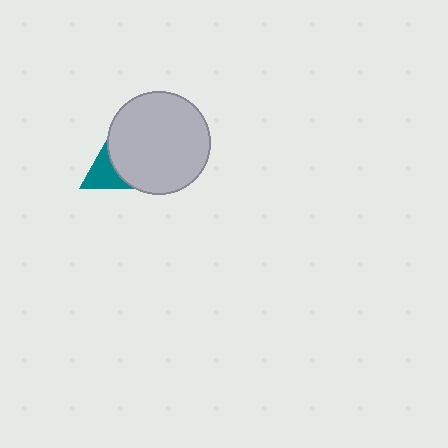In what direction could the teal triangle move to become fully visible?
The teal triangle could move left. That would shift it out from behind the light gray circle entirely.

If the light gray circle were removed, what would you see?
You would see the complete teal triangle.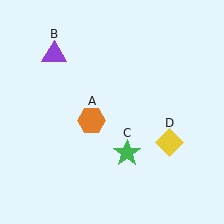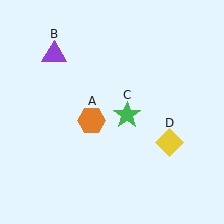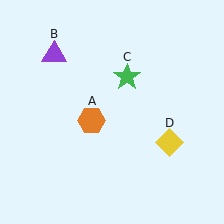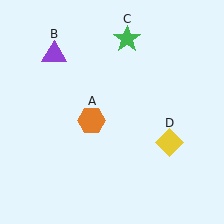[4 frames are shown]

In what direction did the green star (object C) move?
The green star (object C) moved up.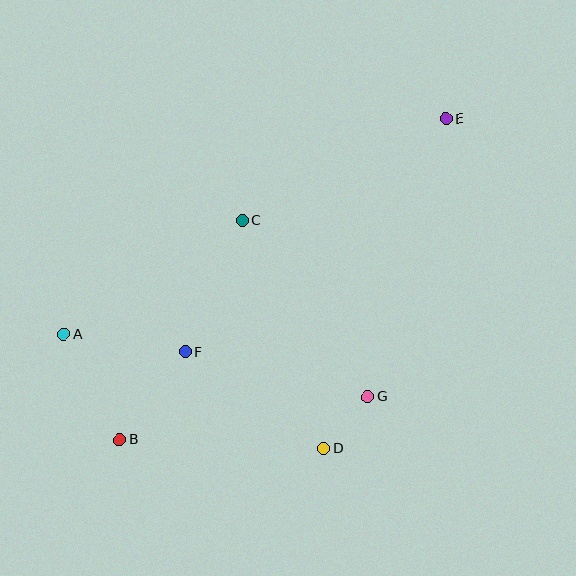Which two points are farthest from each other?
Points B and E are farthest from each other.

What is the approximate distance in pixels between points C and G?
The distance between C and G is approximately 217 pixels.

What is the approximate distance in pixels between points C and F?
The distance between C and F is approximately 143 pixels.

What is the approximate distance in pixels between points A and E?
The distance between A and E is approximately 439 pixels.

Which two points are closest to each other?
Points D and G are closest to each other.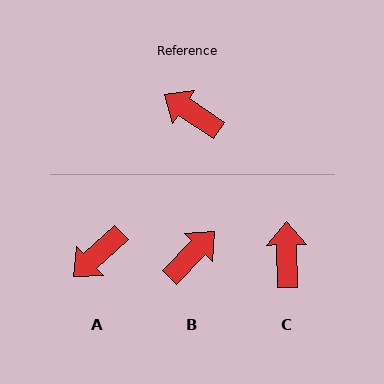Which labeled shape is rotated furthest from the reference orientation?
B, about 101 degrees away.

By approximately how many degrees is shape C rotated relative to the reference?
Approximately 55 degrees clockwise.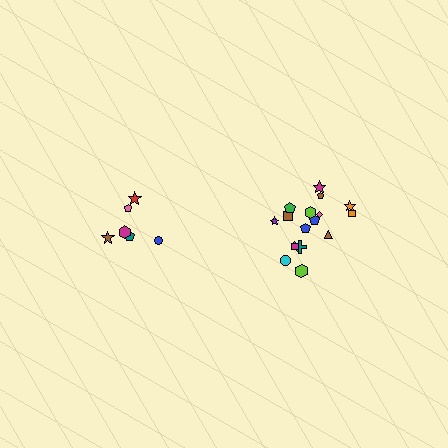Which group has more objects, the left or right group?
The right group.